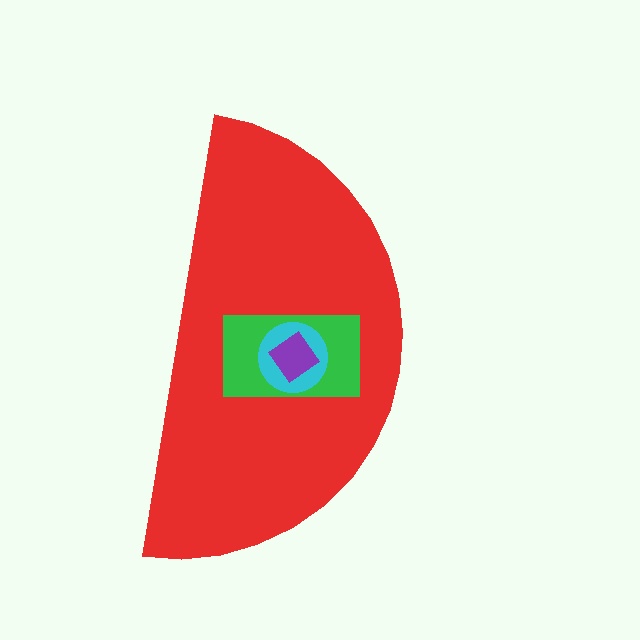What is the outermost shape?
The red semicircle.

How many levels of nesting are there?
4.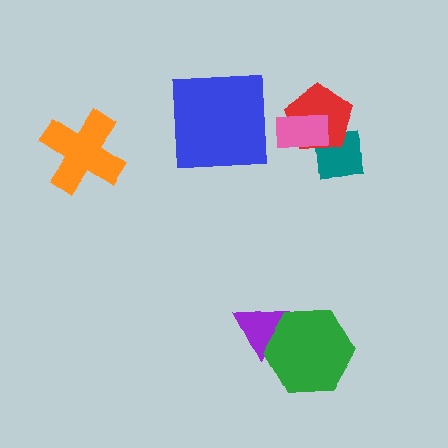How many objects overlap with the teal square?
2 objects overlap with the teal square.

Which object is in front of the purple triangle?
The green hexagon is in front of the purple triangle.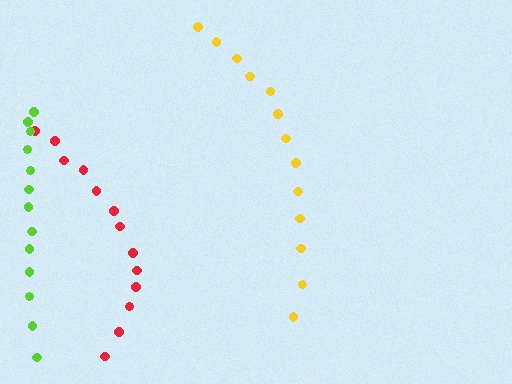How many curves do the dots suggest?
There are 3 distinct paths.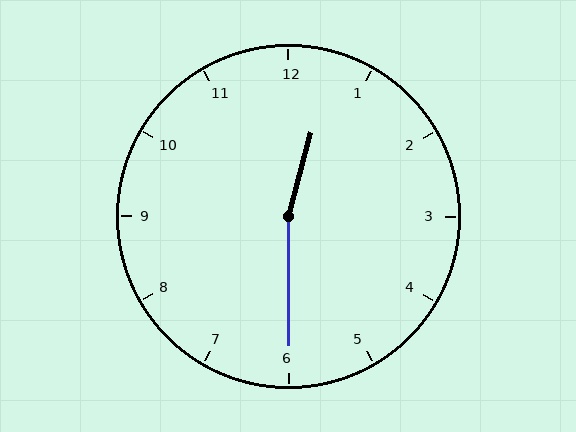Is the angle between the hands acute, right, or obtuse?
It is obtuse.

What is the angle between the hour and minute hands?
Approximately 165 degrees.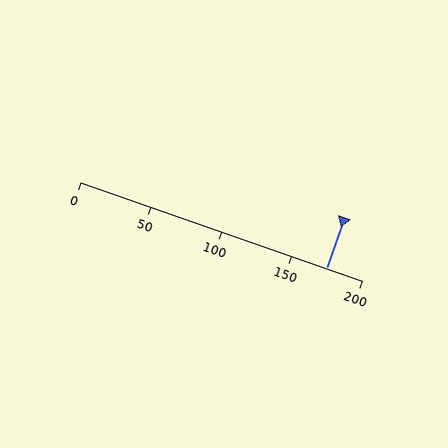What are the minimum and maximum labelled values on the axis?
The axis runs from 0 to 200.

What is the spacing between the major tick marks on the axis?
The major ticks are spaced 50 apart.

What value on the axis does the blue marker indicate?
The marker indicates approximately 175.